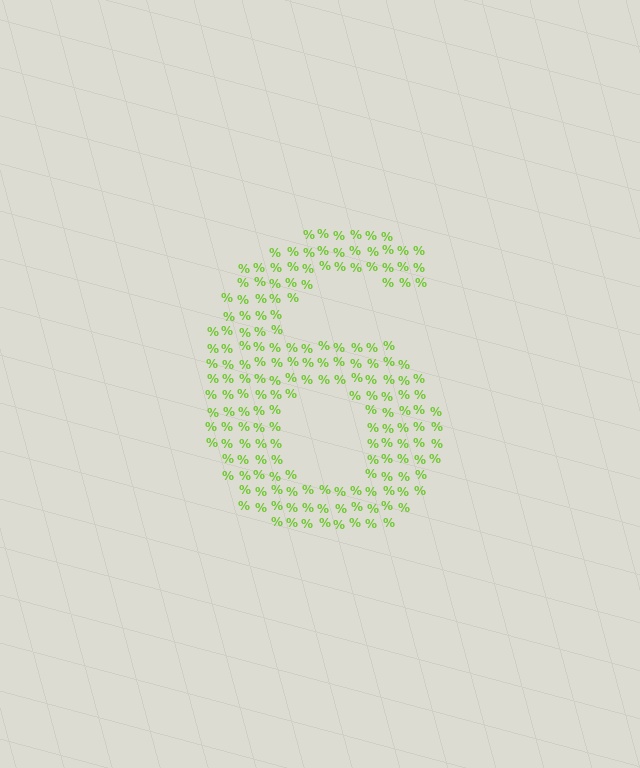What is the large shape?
The large shape is the digit 6.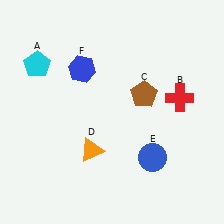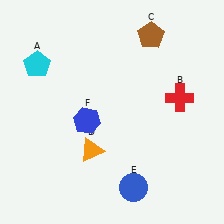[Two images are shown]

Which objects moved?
The objects that moved are: the brown pentagon (C), the blue circle (E), the blue hexagon (F).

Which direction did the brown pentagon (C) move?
The brown pentagon (C) moved up.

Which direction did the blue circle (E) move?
The blue circle (E) moved down.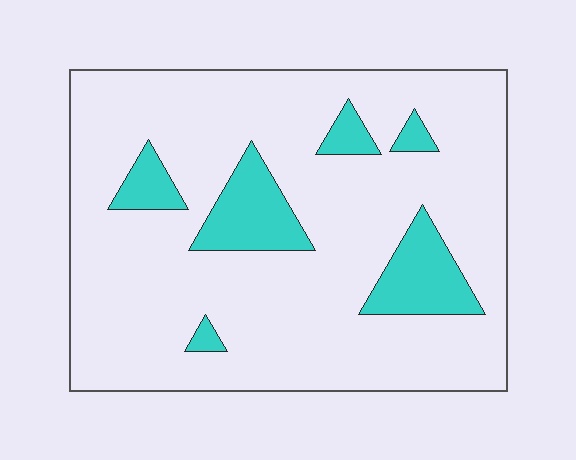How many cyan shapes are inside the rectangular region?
6.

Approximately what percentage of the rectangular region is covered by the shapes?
Approximately 15%.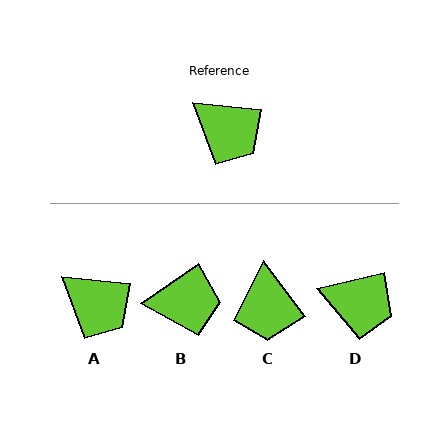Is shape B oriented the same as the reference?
No, it is off by about 41 degrees.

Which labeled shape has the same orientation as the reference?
A.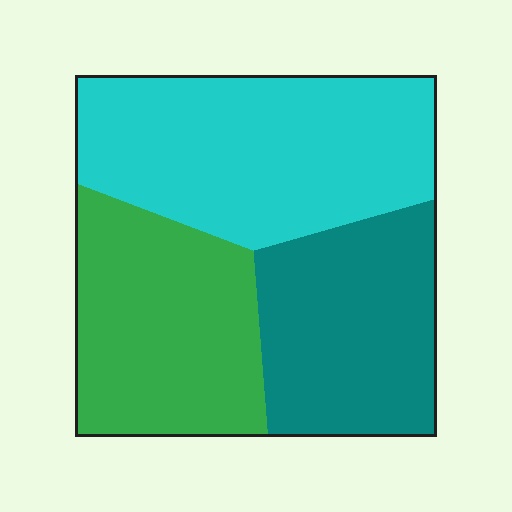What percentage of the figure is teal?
Teal takes up about one quarter (1/4) of the figure.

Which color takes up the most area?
Cyan, at roughly 40%.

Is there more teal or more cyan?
Cyan.